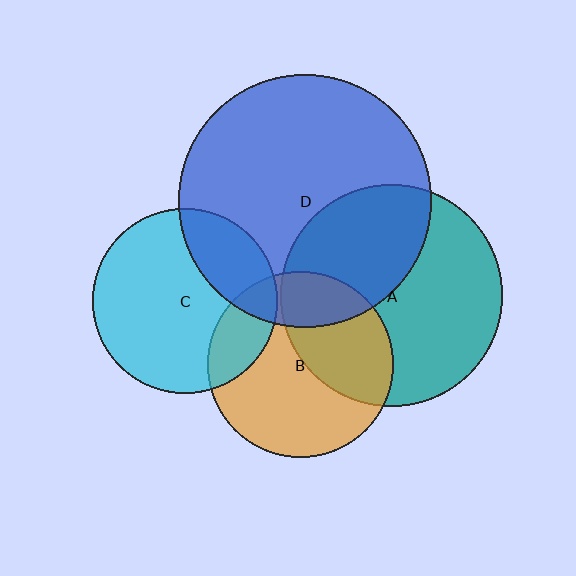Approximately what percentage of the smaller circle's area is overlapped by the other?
Approximately 40%.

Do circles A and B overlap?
Yes.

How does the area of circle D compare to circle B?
Approximately 1.9 times.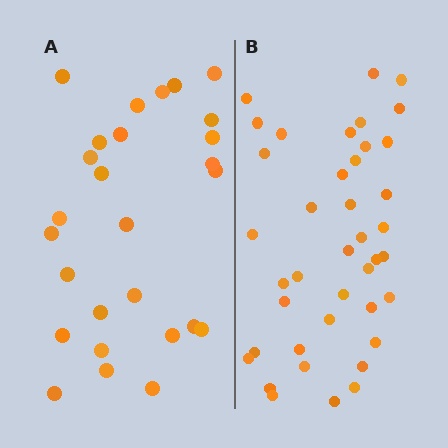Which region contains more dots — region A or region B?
Region B (the right region) has more dots.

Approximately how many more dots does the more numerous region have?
Region B has approximately 15 more dots than region A.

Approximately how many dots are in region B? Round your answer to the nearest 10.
About 40 dots.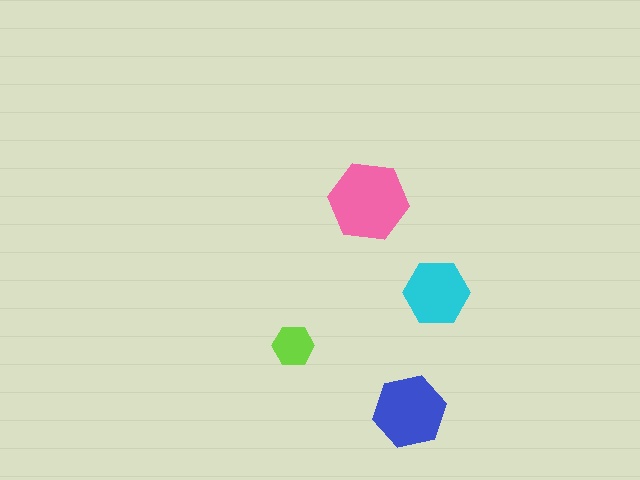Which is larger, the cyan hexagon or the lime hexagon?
The cyan one.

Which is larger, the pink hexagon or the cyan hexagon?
The pink one.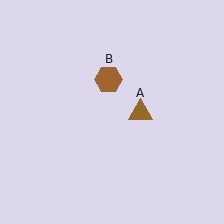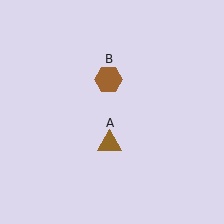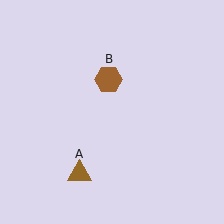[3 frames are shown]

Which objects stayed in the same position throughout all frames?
Brown hexagon (object B) remained stationary.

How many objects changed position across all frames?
1 object changed position: brown triangle (object A).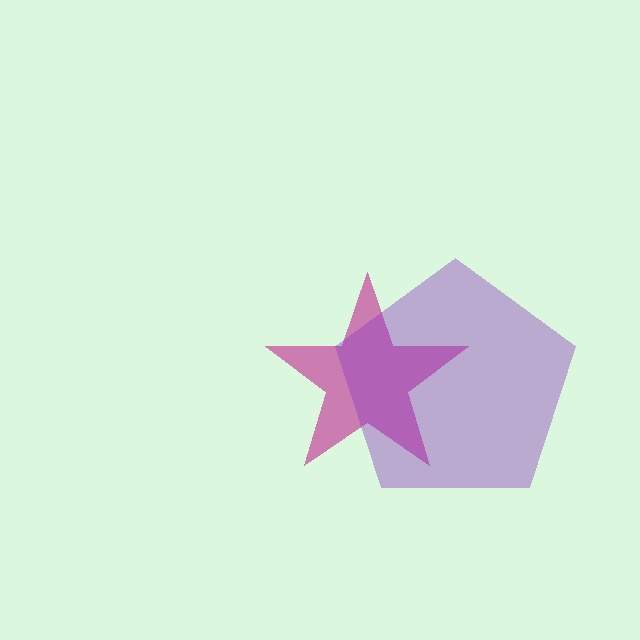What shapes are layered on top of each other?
The layered shapes are: a magenta star, a purple pentagon.